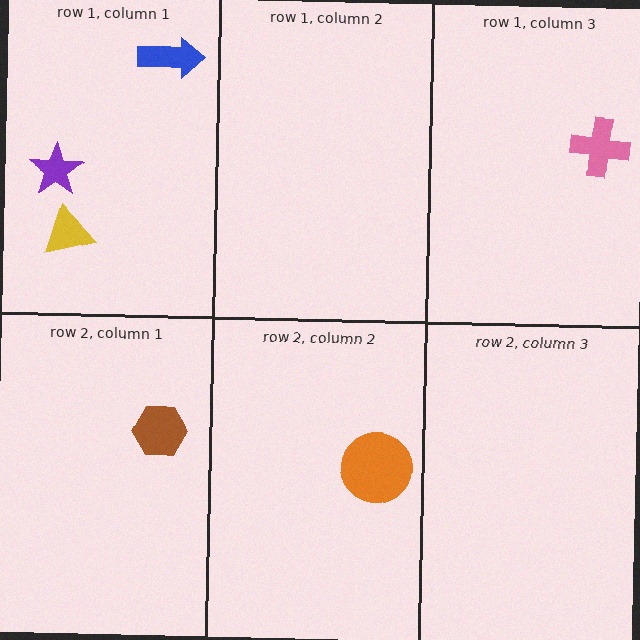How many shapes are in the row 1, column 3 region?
1.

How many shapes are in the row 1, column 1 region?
3.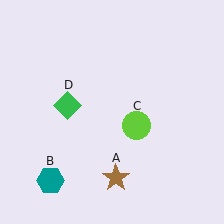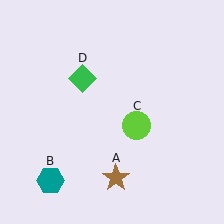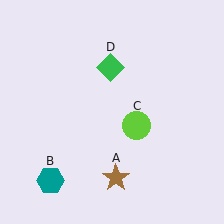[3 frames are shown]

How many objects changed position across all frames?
1 object changed position: green diamond (object D).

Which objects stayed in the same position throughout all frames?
Brown star (object A) and teal hexagon (object B) and lime circle (object C) remained stationary.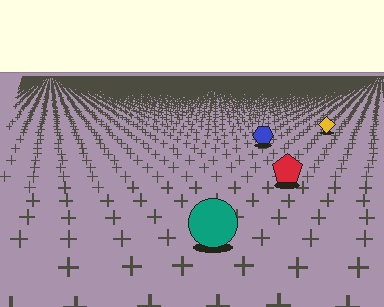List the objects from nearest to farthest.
From nearest to farthest: the teal circle, the red pentagon, the blue hexagon, the yellow diamond.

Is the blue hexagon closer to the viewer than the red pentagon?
No. The red pentagon is closer — you can tell from the texture gradient: the ground texture is coarser near it.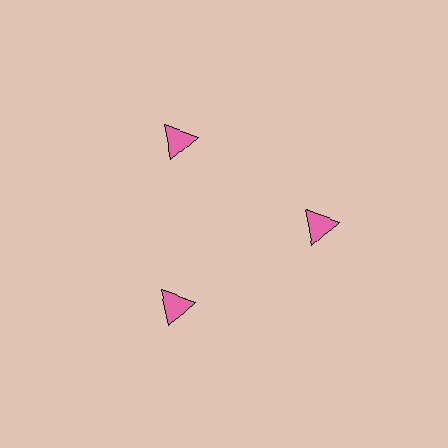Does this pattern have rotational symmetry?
Yes, this pattern has 3-fold rotational symmetry. It looks the same after rotating 120 degrees around the center.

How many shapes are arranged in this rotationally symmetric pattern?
There are 3 shapes, arranged in 3 groups of 1.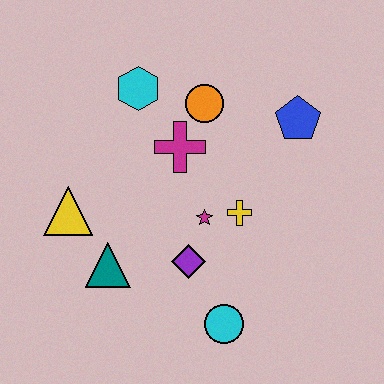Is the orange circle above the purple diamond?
Yes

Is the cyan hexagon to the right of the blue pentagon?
No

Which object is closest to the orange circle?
The magenta cross is closest to the orange circle.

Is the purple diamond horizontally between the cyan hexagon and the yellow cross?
Yes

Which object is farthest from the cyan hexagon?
The cyan circle is farthest from the cyan hexagon.